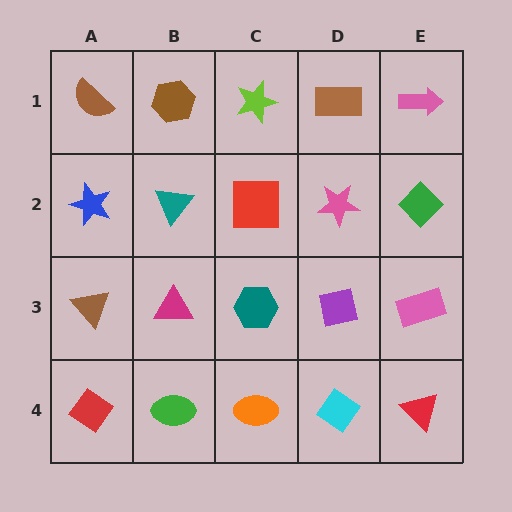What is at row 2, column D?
A pink star.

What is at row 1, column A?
A brown semicircle.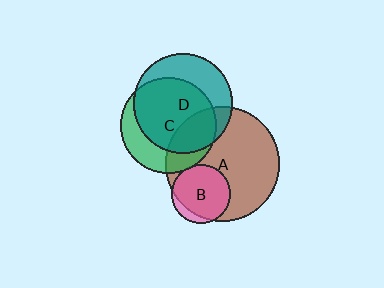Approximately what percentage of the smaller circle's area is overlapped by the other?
Approximately 5%.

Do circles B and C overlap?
Yes.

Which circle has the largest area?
Circle A (brown).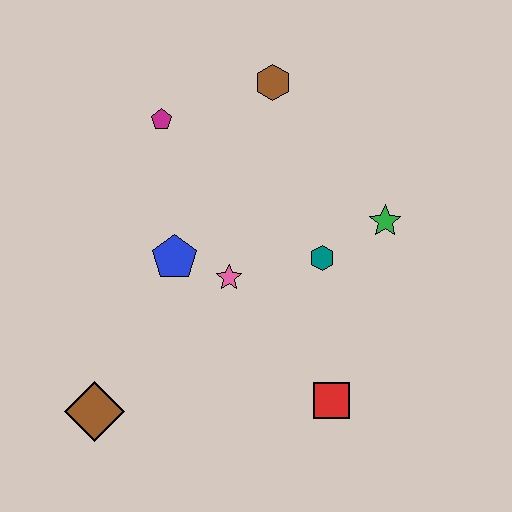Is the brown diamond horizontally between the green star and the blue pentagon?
No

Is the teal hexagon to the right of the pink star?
Yes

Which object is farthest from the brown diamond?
The brown hexagon is farthest from the brown diamond.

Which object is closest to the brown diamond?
The blue pentagon is closest to the brown diamond.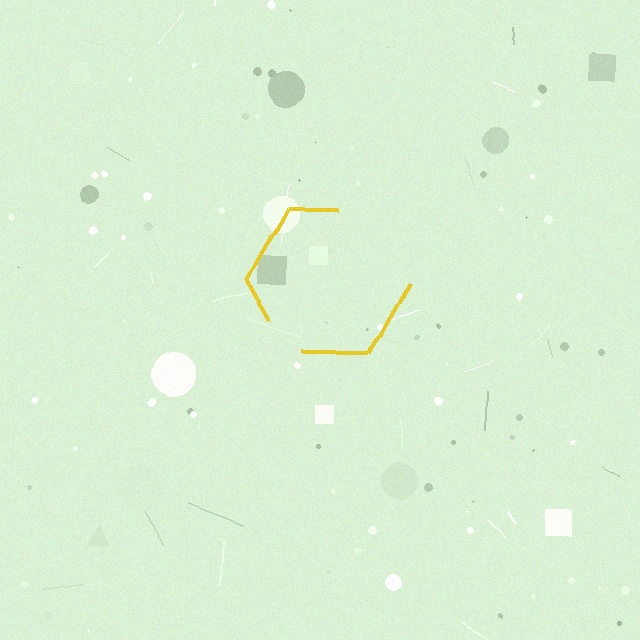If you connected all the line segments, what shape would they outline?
They would outline a hexagon.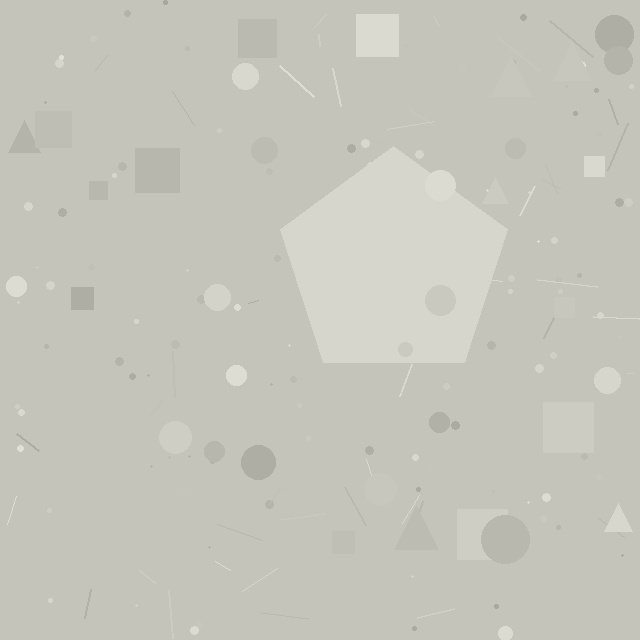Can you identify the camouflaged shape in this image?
The camouflaged shape is a pentagon.